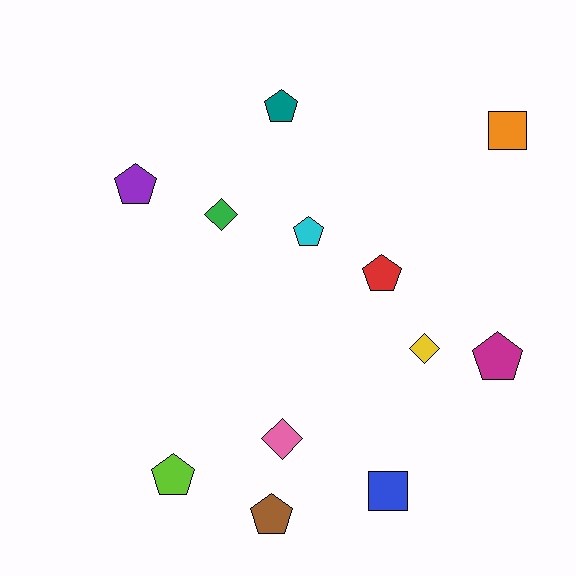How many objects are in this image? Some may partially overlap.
There are 12 objects.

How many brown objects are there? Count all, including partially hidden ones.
There is 1 brown object.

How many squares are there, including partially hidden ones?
There are 2 squares.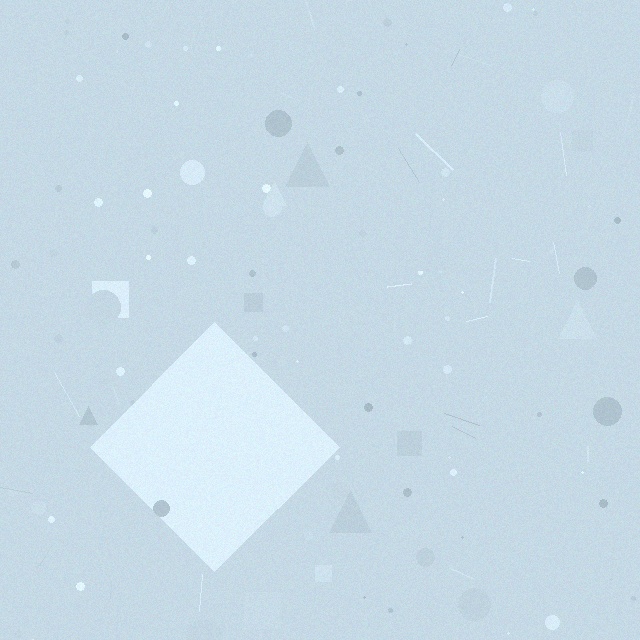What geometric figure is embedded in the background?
A diamond is embedded in the background.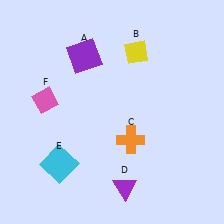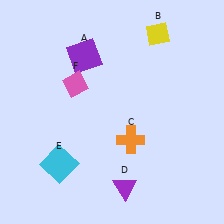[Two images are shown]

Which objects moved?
The objects that moved are: the yellow diamond (B), the pink diamond (F).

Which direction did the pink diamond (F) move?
The pink diamond (F) moved right.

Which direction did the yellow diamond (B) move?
The yellow diamond (B) moved right.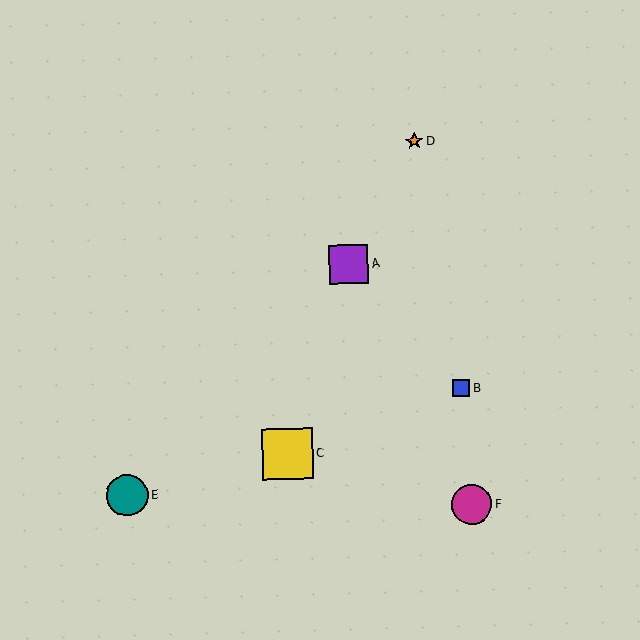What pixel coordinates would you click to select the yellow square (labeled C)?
Click at (288, 454) to select the yellow square C.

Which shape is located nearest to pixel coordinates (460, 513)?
The magenta circle (labeled F) at (472, 505) is nearest to that location.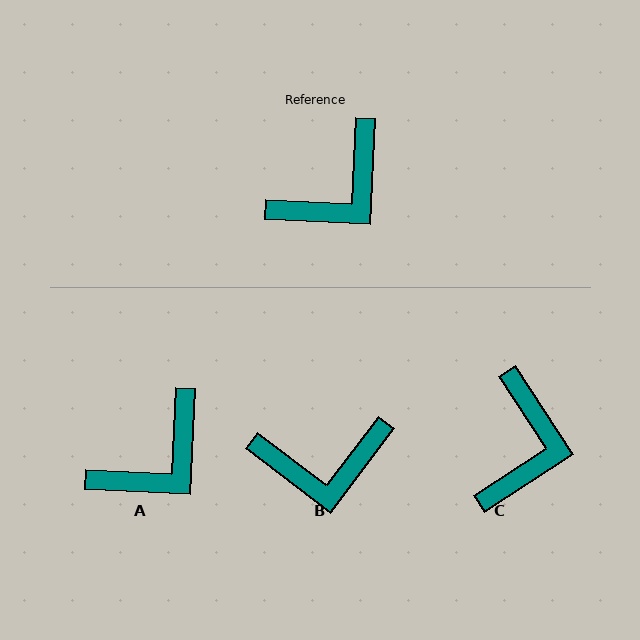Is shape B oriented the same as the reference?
No, it is off by about 35 degrees.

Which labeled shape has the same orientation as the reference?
A.